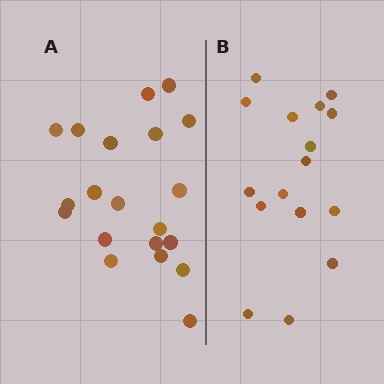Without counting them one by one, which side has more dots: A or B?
Region A (the left region) has more dots.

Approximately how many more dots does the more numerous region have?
Region A has about 4 more dots than region B.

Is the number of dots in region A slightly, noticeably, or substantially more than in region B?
Region A has noticeably more, but not dramatically so. The ratio is roughly 1.2 to 1.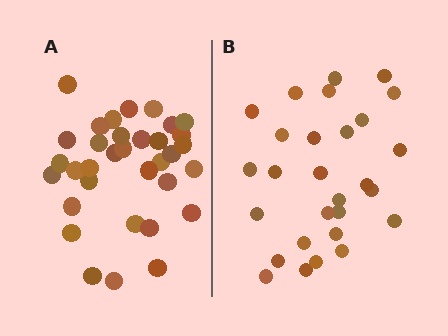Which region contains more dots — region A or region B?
Region A (the left region) has more dots.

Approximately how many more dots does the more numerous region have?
Region A has about 6 more dots than region B.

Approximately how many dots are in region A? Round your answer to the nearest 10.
About 30 dots. (The exact count is 34, which rounds to 30.)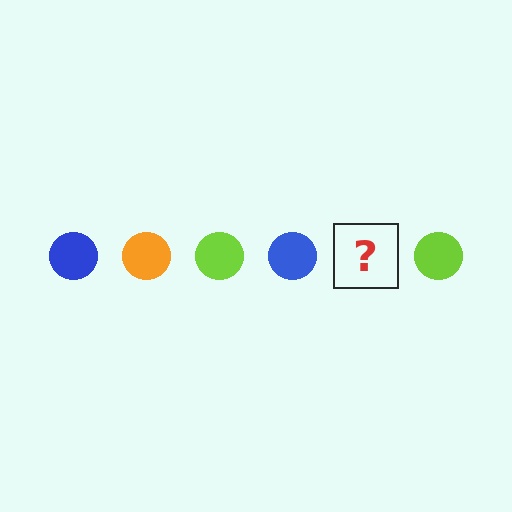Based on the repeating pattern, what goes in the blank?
The blank should be an orange circle.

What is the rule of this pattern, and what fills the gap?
The rule is that the pattern cycles through blue, orange, lime circles. The gap should be filled with an orange circle.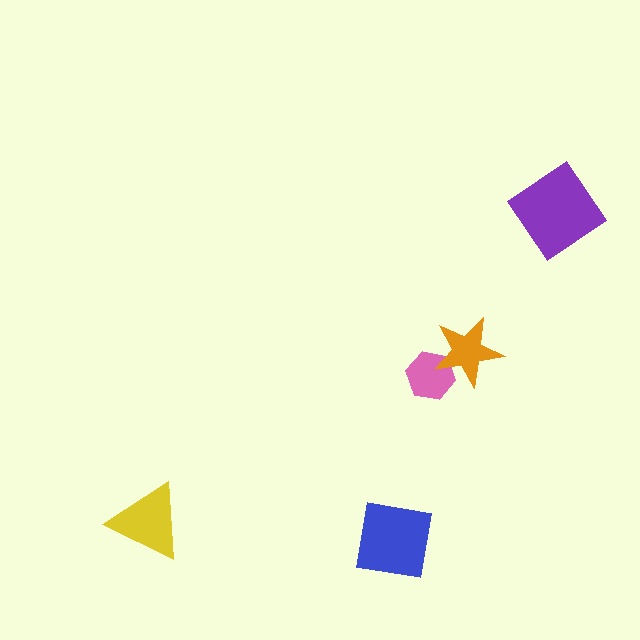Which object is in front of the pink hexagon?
The orange star is in front of the pink hexagon.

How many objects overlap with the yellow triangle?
0 objects overlap with the yellow triangle.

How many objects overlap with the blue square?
0 objects overlap with the blue square.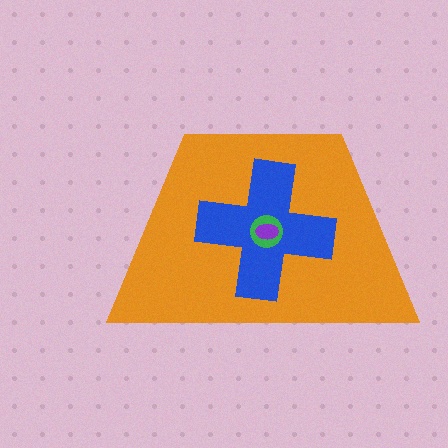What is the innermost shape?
The purple ellipse.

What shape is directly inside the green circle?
The purple ellipse.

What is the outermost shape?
The orange trapezoid.